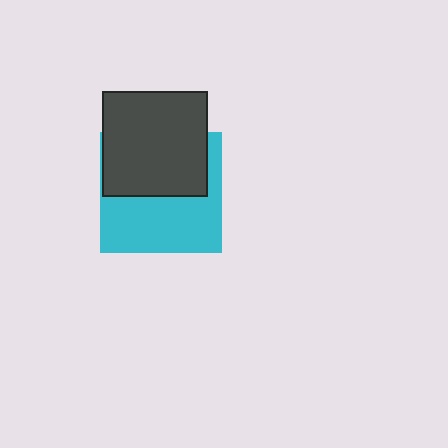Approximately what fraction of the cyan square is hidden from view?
Roughly 47% of the cyan square is hidden behind the dark gray square.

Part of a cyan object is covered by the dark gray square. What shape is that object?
It is a square.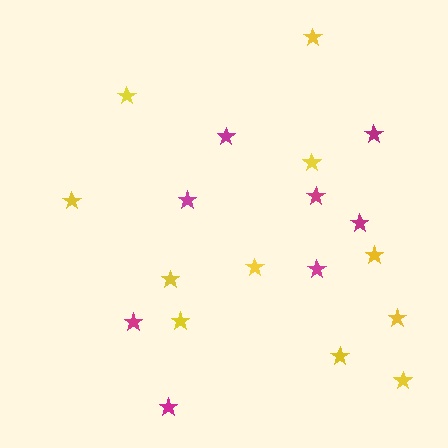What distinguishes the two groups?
There are 2 groups: one group of magenta stars (8) and one group of yellow stars (11).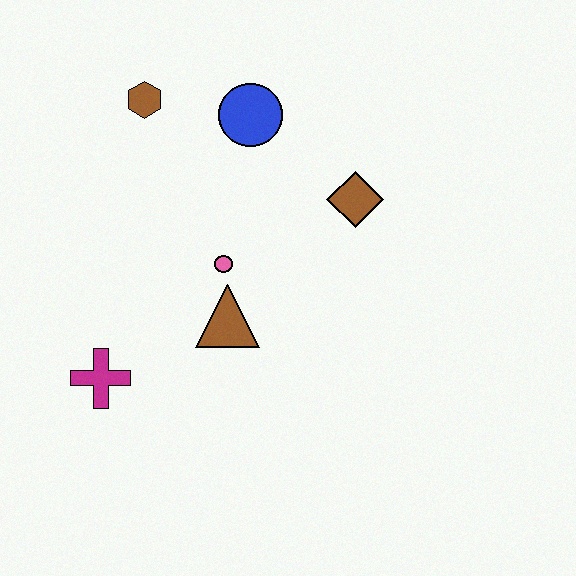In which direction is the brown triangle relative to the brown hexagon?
The brown triangle is below the brown hexagon.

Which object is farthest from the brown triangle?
The brown hexagon is farthest from the brown triangle.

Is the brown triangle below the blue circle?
Yes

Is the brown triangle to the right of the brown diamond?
No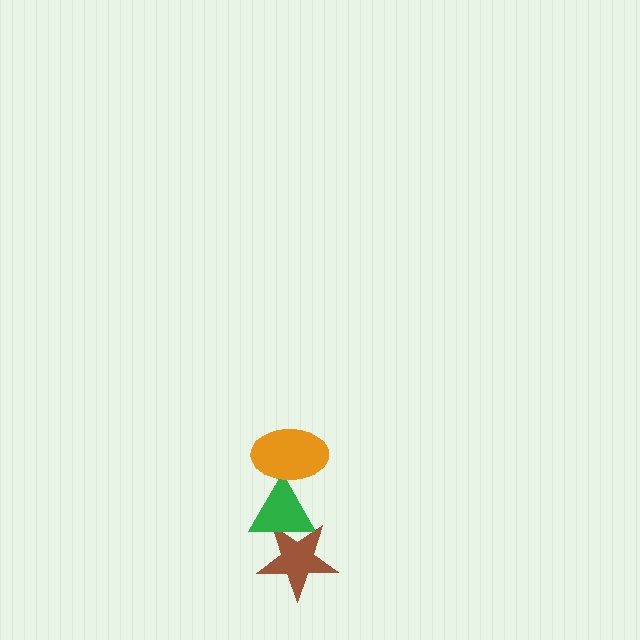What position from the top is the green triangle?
The green triangle is 2nd from the top.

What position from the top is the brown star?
The brown star is 3rd from the top.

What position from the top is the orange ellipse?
The orange ellipse is 1st from the top.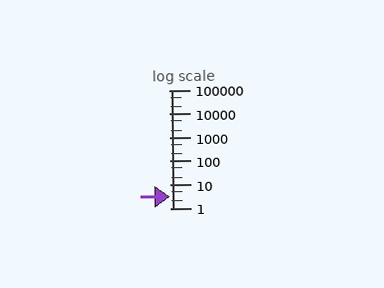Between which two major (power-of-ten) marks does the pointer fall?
The pointer is between 1 and 10.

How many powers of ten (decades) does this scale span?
The scale spans 5 decades, from 1 to 100000.